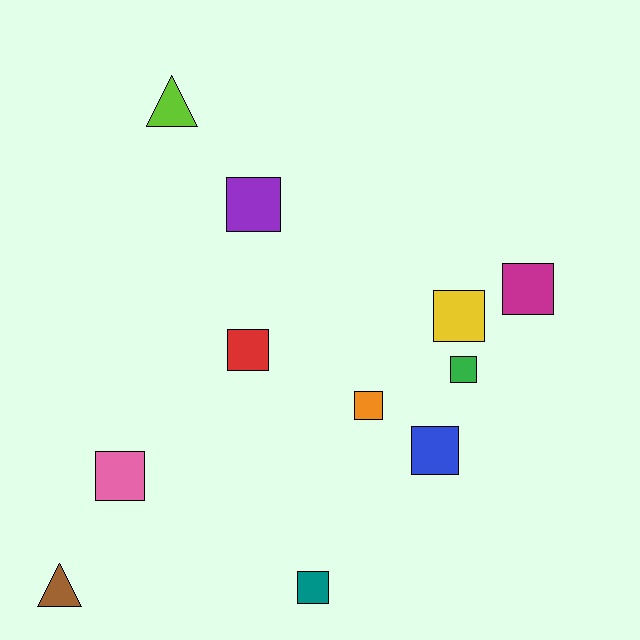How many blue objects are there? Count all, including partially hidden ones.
There is 1 blue object.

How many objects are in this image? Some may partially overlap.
There are 11 objects.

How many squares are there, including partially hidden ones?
There are 9 squares.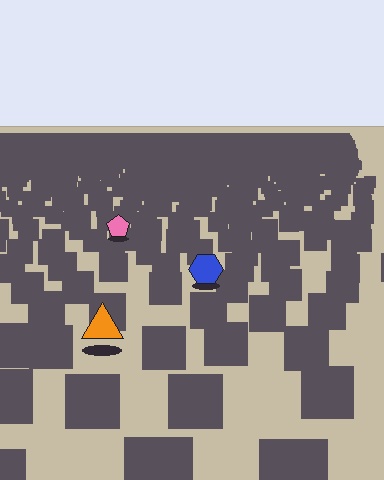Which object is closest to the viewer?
The orange triangle is closest. The texture marks near it are larger and more spread out.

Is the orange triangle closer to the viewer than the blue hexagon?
Yes. The orange triangle is closer — you can tell from the texture gradient: the ground texture is coarser near it.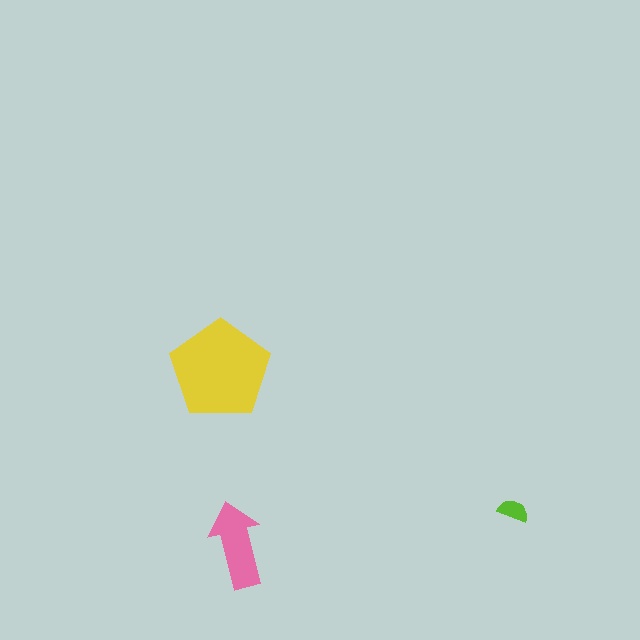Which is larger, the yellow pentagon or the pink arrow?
The yellow pentagon.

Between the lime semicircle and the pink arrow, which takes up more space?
The pink arrow.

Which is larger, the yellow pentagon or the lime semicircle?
The yellow pentagon.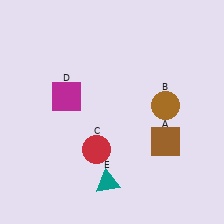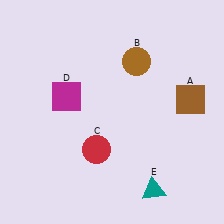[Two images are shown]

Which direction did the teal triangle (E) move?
The teal triangle (E) moved right.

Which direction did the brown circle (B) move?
The brown circle (B) moved up.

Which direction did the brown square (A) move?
The brown square (A) moved up.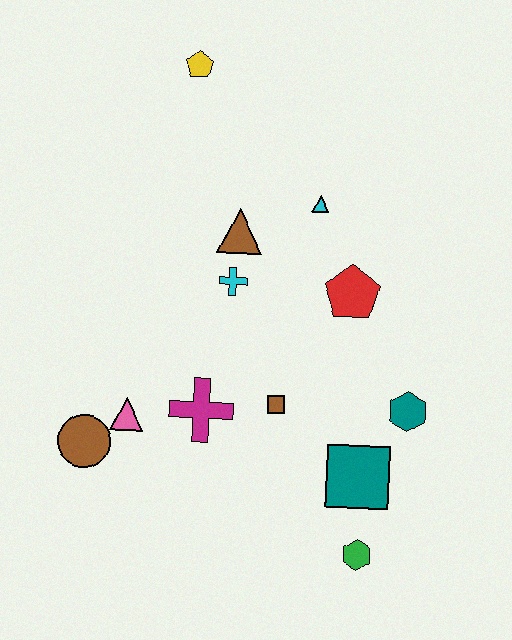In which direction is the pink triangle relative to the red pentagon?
The pink triangle is to the left of the red pentagon.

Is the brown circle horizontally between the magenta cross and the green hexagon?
No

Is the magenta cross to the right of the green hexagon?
No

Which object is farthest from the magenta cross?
The yellow pentagon is farthest from the magenta cross.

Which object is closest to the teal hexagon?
The teal square is closest to the teal hexagon.